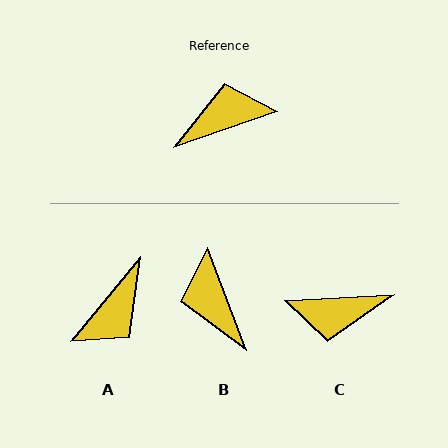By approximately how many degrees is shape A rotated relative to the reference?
Approximately 148 degrees clockwise.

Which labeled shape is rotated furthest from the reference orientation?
C, about 164 degrees away.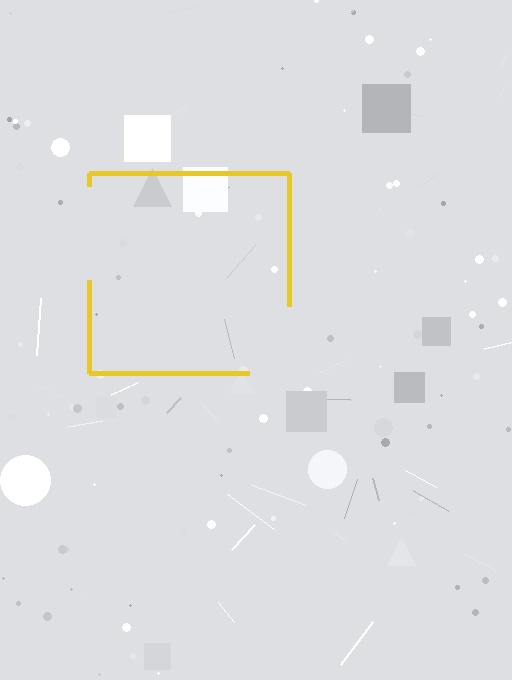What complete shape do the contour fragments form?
The contour fragments form a square.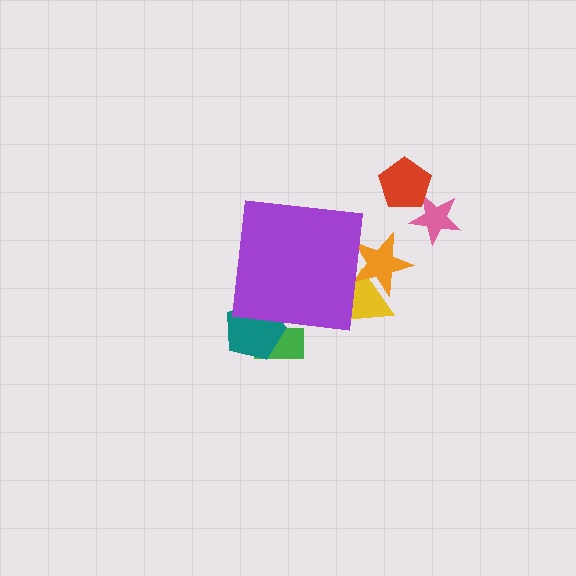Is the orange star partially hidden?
Yes, the orange star is partially hidden behind the purple square.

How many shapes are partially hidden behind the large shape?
4 shapes are partially hidden.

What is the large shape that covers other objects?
A purple square.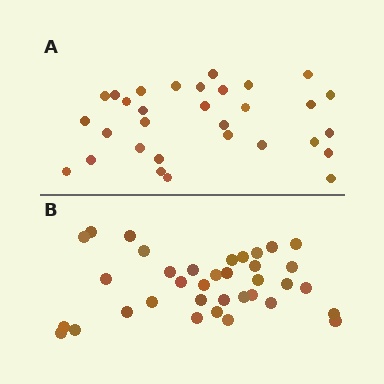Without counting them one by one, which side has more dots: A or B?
Region B (the bottom region) has more dots.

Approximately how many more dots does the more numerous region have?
Region B has about 5 more dots than region A.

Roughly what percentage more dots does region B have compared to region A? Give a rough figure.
About 15% more.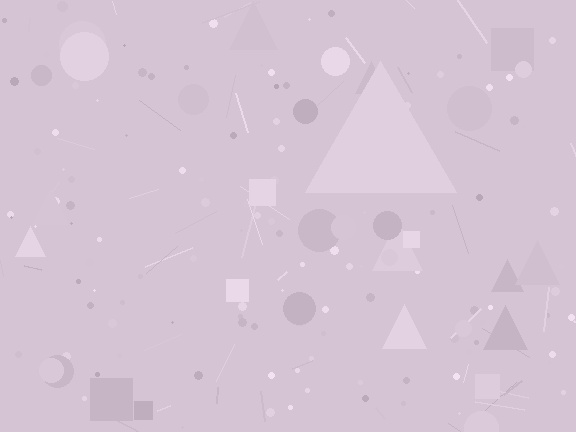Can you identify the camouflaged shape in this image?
The camouflaged shape is a triangle.